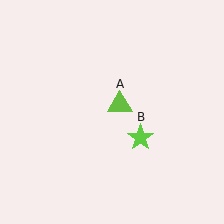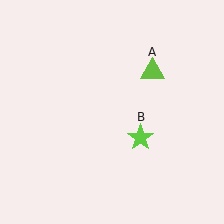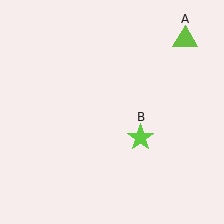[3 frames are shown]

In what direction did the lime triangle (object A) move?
The lime triangle (object A) moved up and to the right.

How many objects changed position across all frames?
1 object changed position: lime triangle (object A).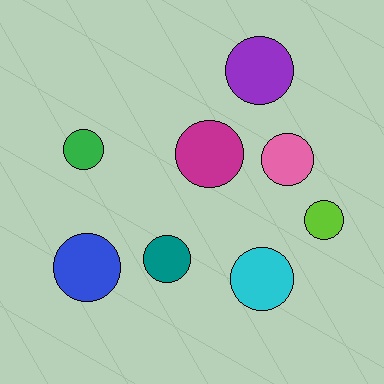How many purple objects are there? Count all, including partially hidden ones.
There is 1 purple object.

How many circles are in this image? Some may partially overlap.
There are 8 circles.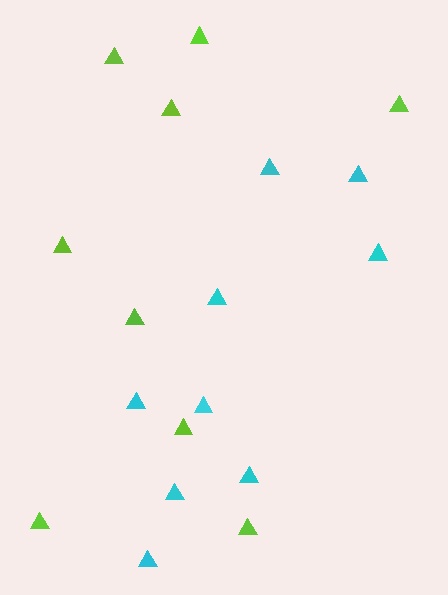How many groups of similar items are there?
There are 2 groups: one group of lime triangles (9) and one group of cyan triangles (9).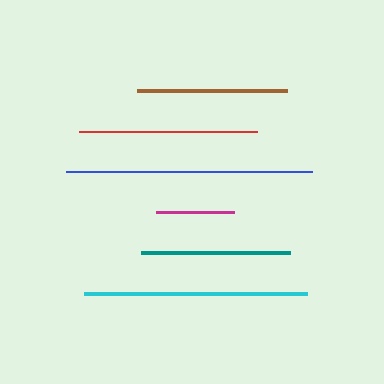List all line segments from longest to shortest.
From longest to shortest: blue, cyan, red, brown, teal, magenta.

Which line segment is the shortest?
The magenta line is the shortest at approximately 78 pixels.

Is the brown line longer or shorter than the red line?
The red line is longer than the brown line.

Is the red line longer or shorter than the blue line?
The blue line is longer than the red line.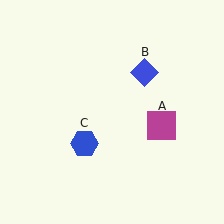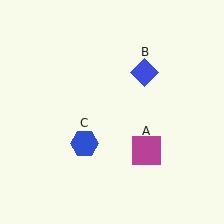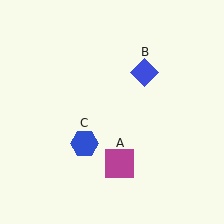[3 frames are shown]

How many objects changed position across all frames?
1 object changed position: magenta square (object A).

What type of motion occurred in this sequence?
The magenta square (object A) rotated clockwise around the center of the scene.